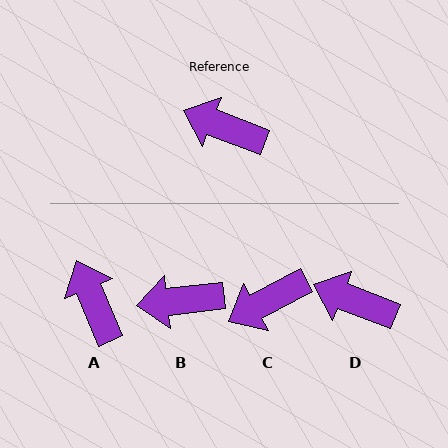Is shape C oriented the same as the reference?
No, it is off by about 49 degrees.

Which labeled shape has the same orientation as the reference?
D.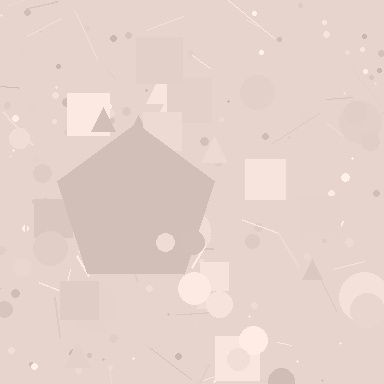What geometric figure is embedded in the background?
A pentagon is embedded in the background.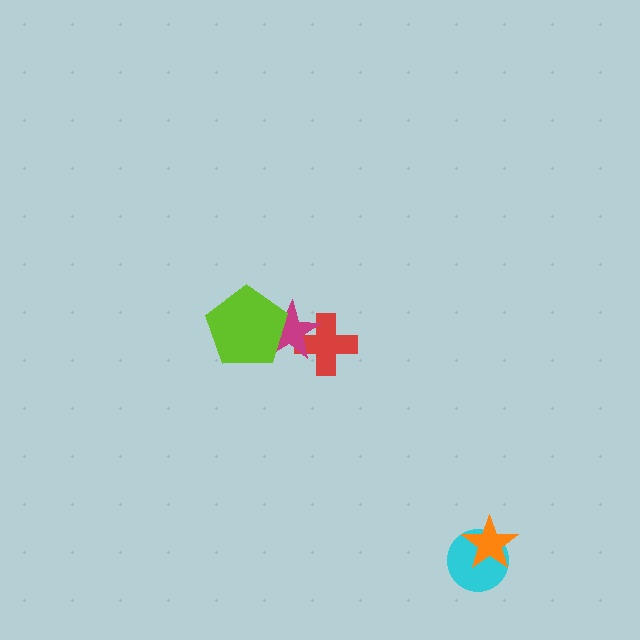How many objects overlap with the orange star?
1 object overlaps with the orange star.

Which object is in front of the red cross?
The magenta star is in front of the red cross.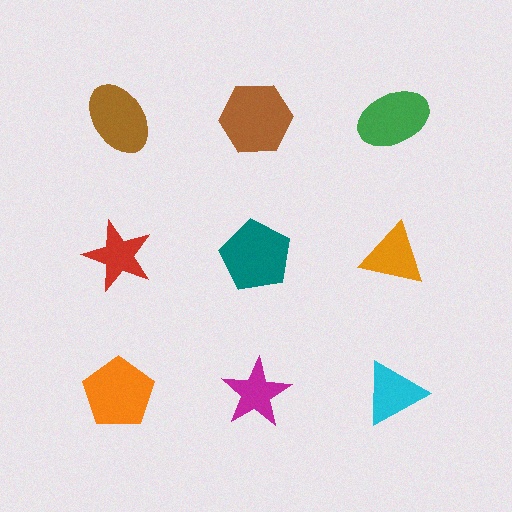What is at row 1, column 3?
A green ellipse.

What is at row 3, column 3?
A cyan triangle.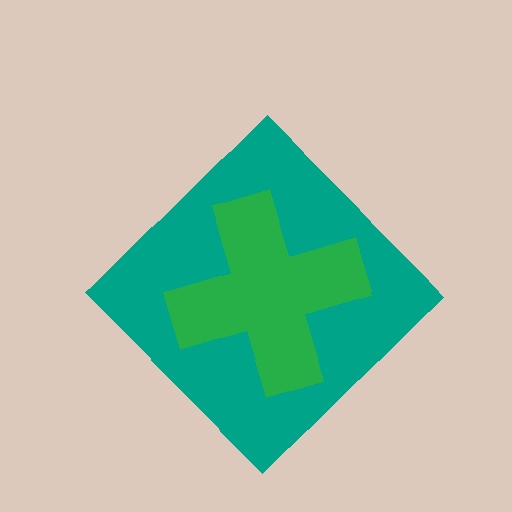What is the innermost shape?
The green cross.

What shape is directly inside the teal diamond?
The green cross.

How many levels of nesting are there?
2.